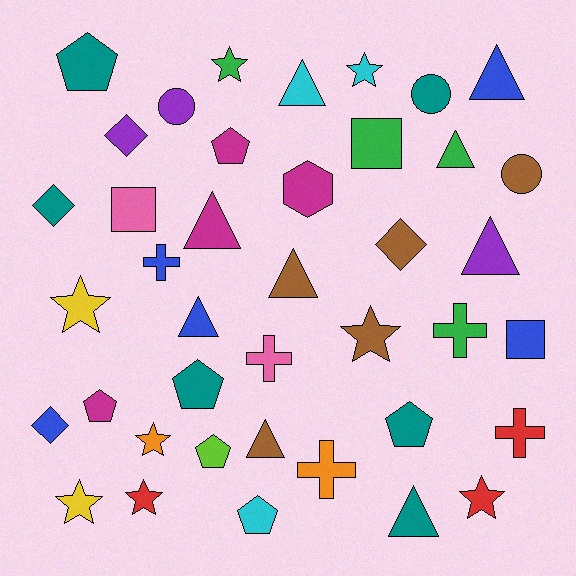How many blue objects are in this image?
There are 5 blue objects.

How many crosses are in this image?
There are 5 crosses.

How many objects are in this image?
There are 40 objects.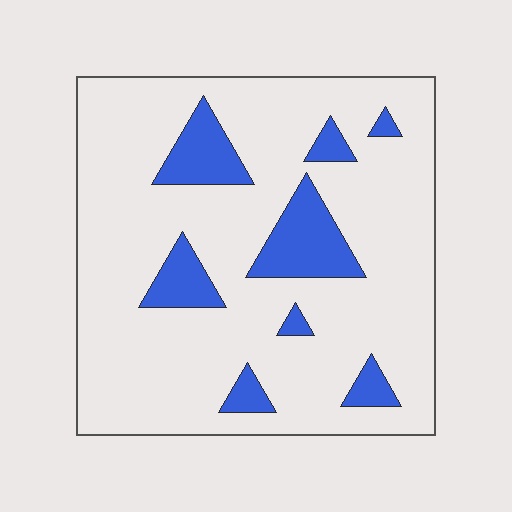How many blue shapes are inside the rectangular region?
8.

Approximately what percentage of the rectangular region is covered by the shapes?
Approximately 15%.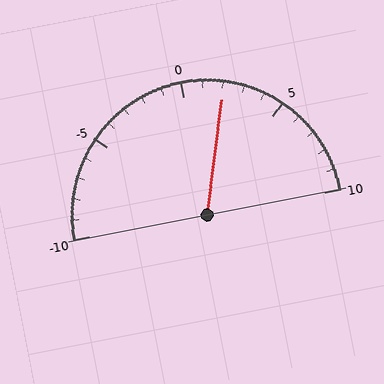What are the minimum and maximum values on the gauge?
The gauge ranges from -10 to 10.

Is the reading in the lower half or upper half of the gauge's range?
The reading is in the upper half of the range (-10 to 10).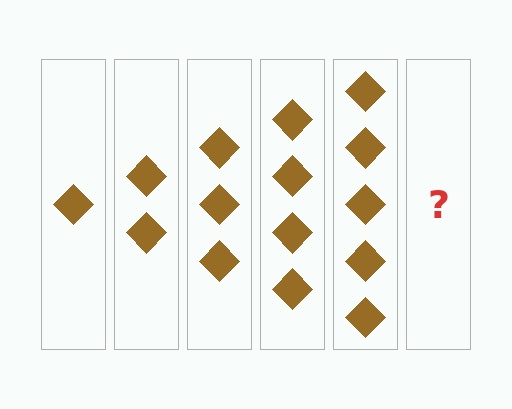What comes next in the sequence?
The next element should be 6 diamonds.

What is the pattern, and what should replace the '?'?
The pattern is that each step adds one more diamond. The '?' should be 6 diamonds.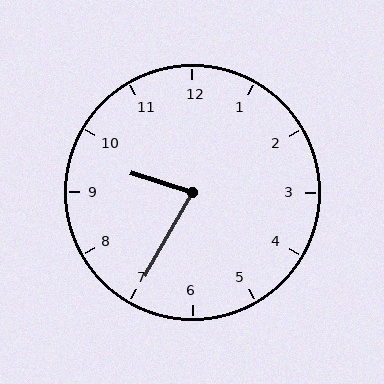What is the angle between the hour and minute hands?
Approximately 78 degrees.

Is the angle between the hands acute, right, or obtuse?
It is acute.